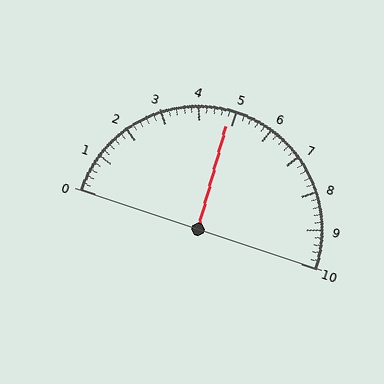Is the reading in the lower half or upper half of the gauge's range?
The reading is in the lower half of the range (0 to 10).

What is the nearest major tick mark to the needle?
The nearest major tick mark is 5.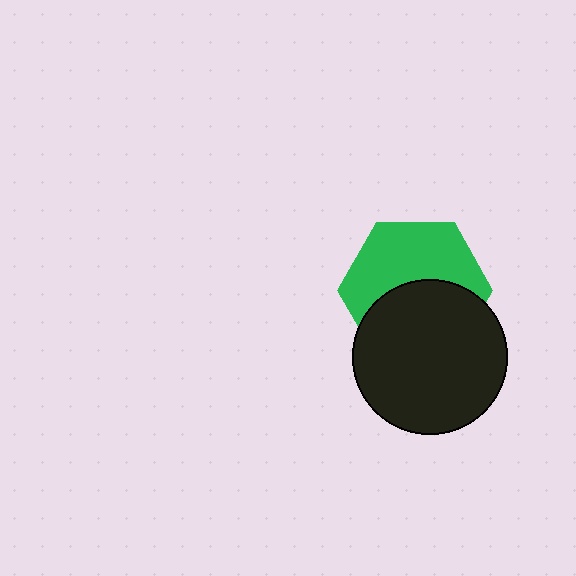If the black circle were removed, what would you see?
You would see the complete green hexagon.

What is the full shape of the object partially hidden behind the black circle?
The partially hidden object is a green hexagon.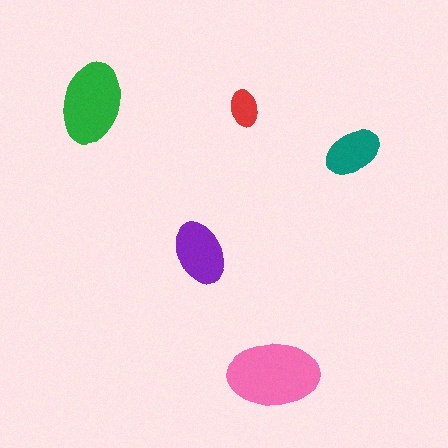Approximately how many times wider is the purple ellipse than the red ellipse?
About 1.5 times wider.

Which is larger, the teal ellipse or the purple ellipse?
The purple one.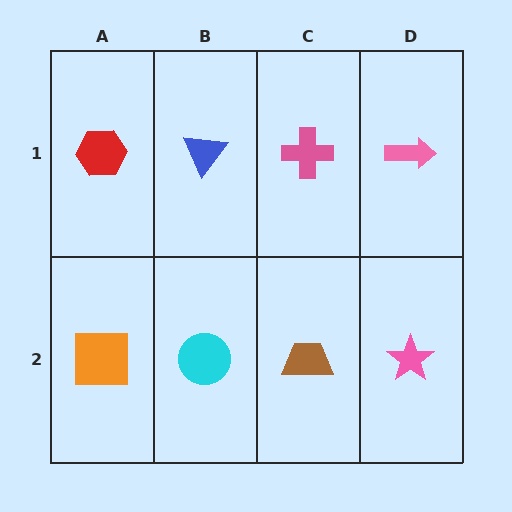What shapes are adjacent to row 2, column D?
A pink arrow (row 1, column D), a brown trapezoid (row 2, column C).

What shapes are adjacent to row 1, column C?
A brown trapezoid (row 2, column C), a blue triangle (row 1, column B), a pink arrow (row 1, column D).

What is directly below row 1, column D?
A pink star.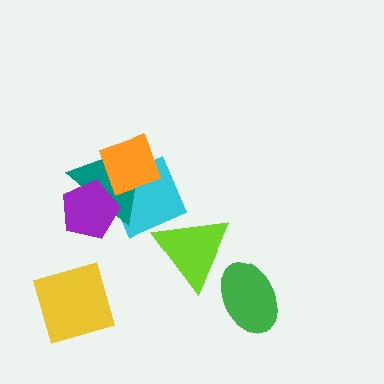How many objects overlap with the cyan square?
2 objects overlap with the cyan square.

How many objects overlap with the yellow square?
0 objects overlap with the yellow square.